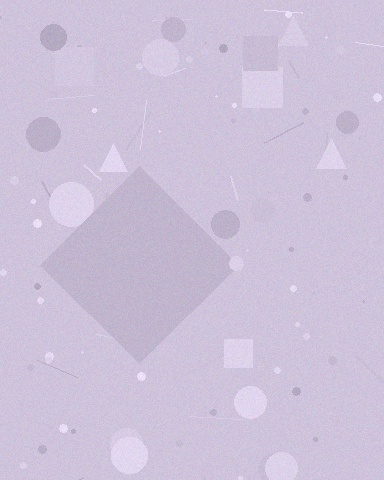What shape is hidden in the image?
A diamond is hidden in the image.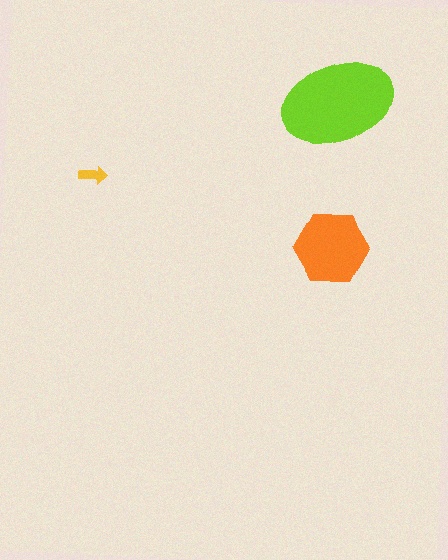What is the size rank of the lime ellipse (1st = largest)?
1st.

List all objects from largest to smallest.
The lime ellipse, the orange hexagon, the yellow arrow.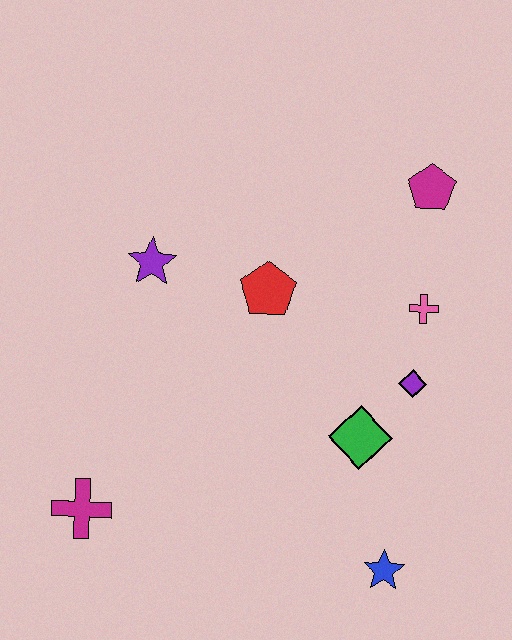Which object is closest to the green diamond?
The purple diamond is closest to the green diamond.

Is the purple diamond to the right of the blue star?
Yes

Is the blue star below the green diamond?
Yes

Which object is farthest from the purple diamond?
The magenta cross is farthest from the purple diamond.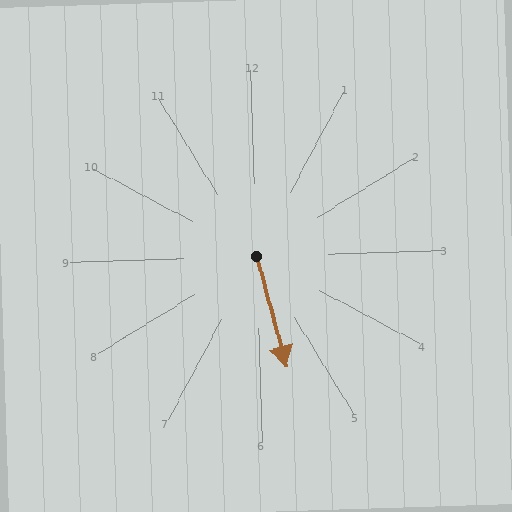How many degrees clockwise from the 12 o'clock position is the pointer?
Approximately 166 degrees.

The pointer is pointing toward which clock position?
Roughly 6 o'clock.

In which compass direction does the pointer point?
South.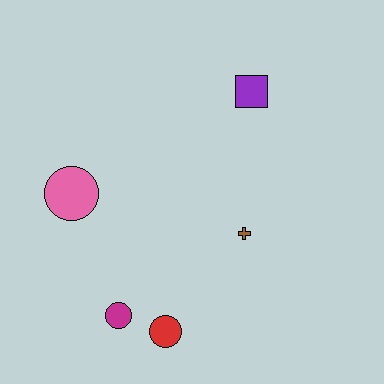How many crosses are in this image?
There is 1 cross.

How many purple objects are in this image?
There is 1 purple object.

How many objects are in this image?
There are 5 objects.